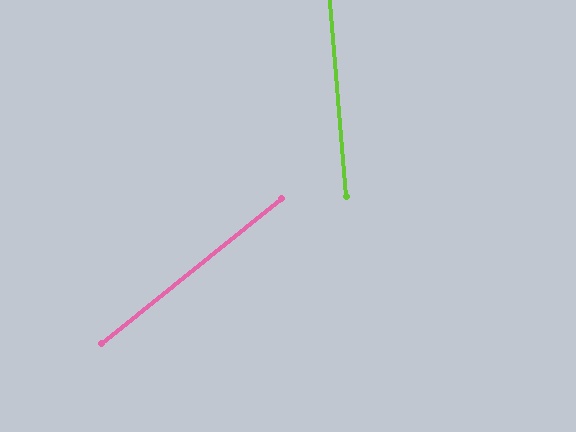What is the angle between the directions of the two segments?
Approximately 56 degrees.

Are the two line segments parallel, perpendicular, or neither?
Neither parallel nor perpendicular — they differ by about 56°.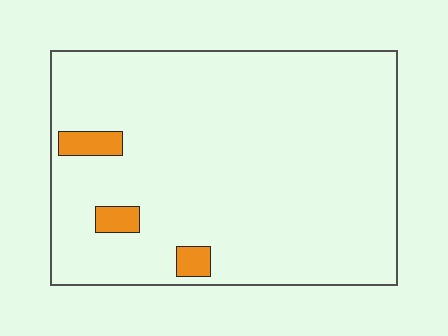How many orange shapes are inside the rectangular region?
3.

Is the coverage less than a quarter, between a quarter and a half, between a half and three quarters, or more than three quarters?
Less than a quarter.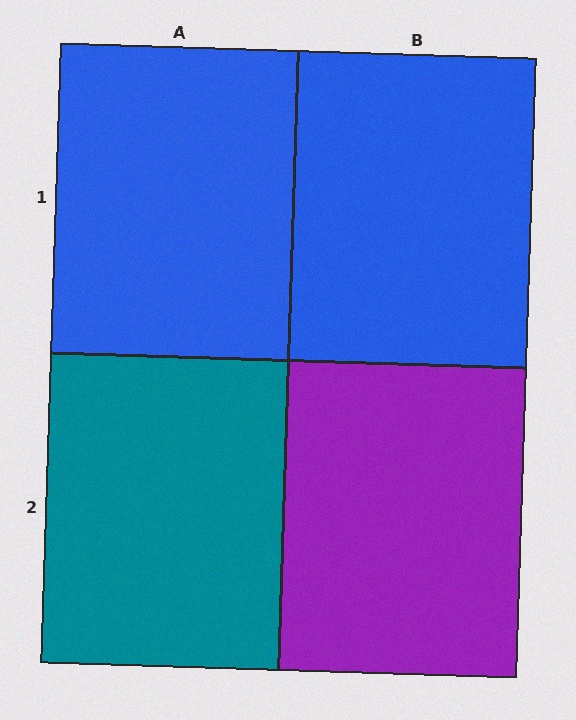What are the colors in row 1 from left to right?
Blue, blue.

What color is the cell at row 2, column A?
Teal.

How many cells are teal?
1 cell is teal.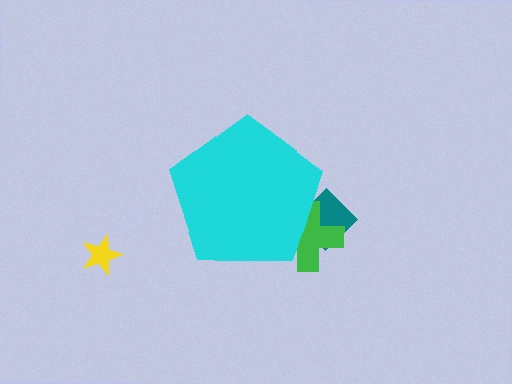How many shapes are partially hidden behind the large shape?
2 shapes are partially hidden.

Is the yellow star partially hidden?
No, the yellow star is fully visible.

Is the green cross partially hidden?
Yes, the green cross is partially hidden behind the cyan pentagon.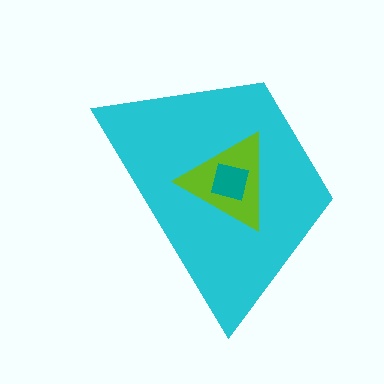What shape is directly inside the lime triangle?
The teal square.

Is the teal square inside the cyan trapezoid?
Yes.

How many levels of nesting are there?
3.